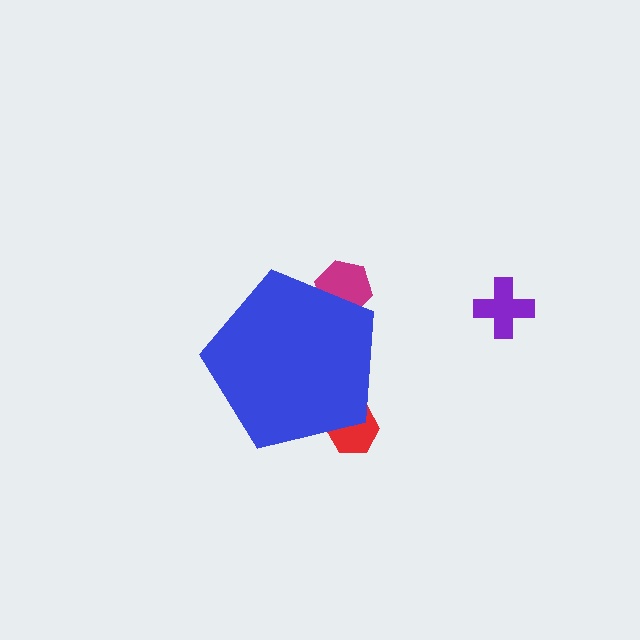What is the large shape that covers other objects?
A blue pentagon.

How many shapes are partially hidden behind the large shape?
2 shapes are partially hidden.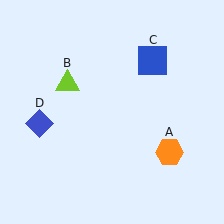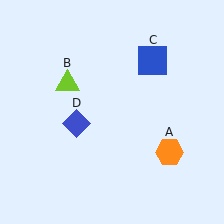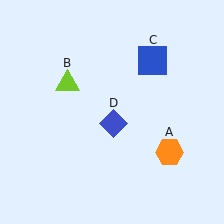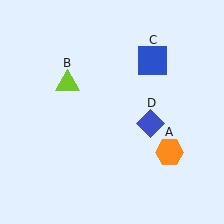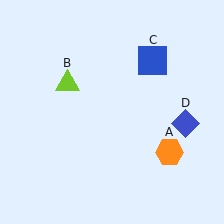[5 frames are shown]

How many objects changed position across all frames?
1 object changed position: blue diamond (object D).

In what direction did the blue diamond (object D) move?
The blue diamond (object D) moved right.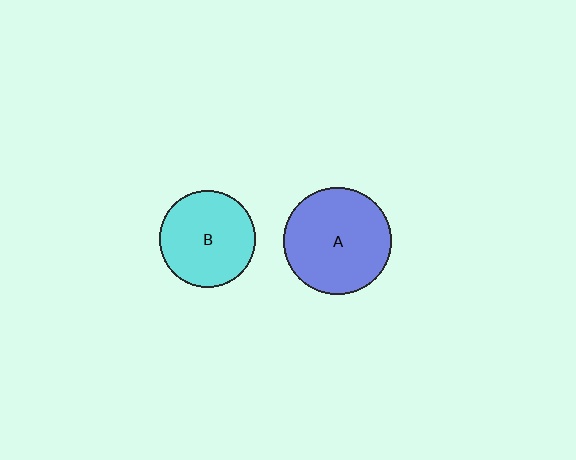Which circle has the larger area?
Circle A (blue).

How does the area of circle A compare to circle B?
Approximately 1.2 times.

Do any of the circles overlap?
No, none of the circles overlap.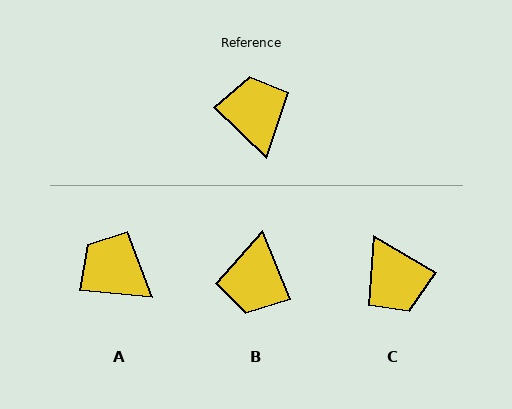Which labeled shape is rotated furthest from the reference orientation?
C, about 166 degrees away.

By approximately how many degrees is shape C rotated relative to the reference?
Approximately 166 degrees clockwise.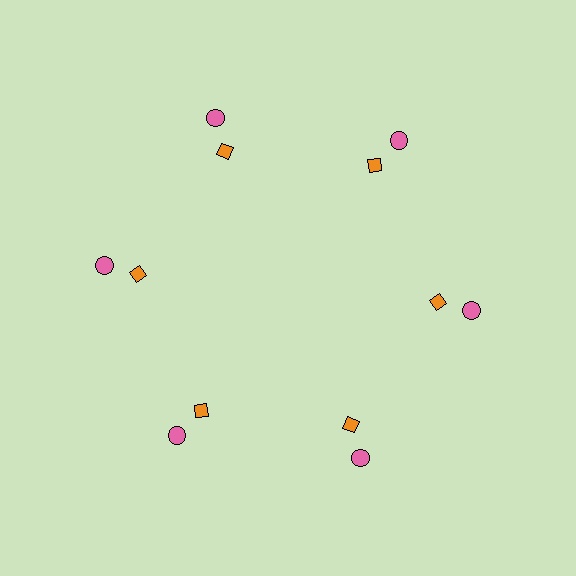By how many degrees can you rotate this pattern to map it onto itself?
The pattern maps onto itself every 60 degrees of rotation.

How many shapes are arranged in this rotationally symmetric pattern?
There are 12 shapes, arranged in 6 groups of 2.